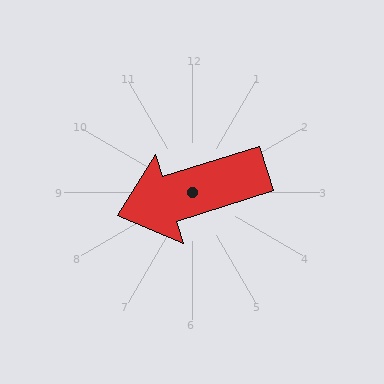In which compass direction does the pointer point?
West.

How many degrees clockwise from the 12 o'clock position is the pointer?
Approximately 252 degrees.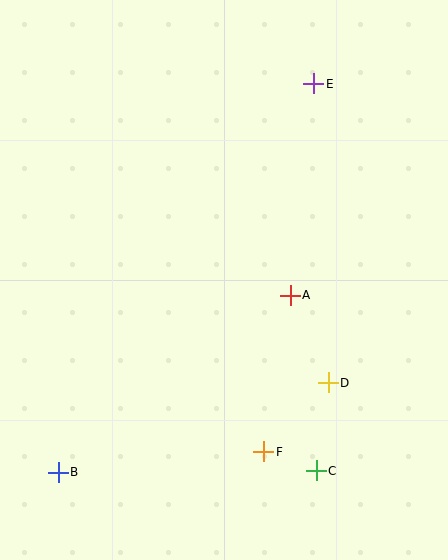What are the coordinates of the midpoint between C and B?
The midpoint between C and B is at (187, 472).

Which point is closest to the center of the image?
Point A at (290, 295) is closest to the center.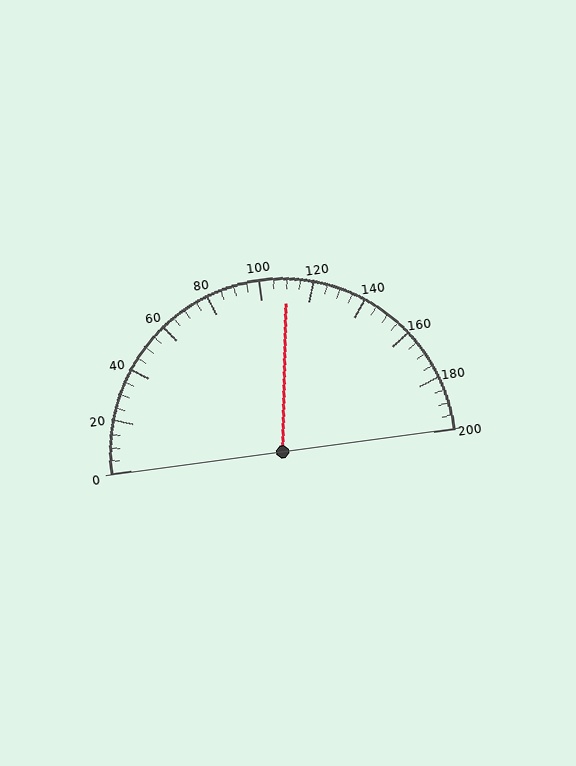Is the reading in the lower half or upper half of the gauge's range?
The reading is in the upper half of the range (0 to 200).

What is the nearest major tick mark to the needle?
The nearest major tick mark is 120.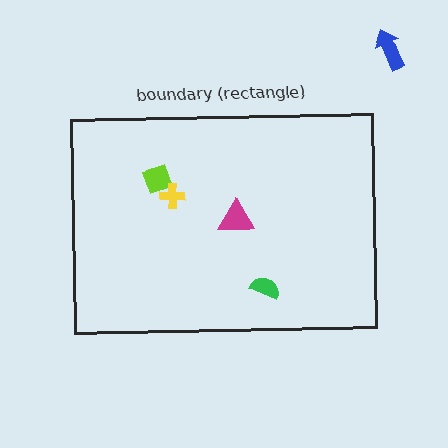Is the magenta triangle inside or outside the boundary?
Inside.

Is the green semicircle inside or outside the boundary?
Inside.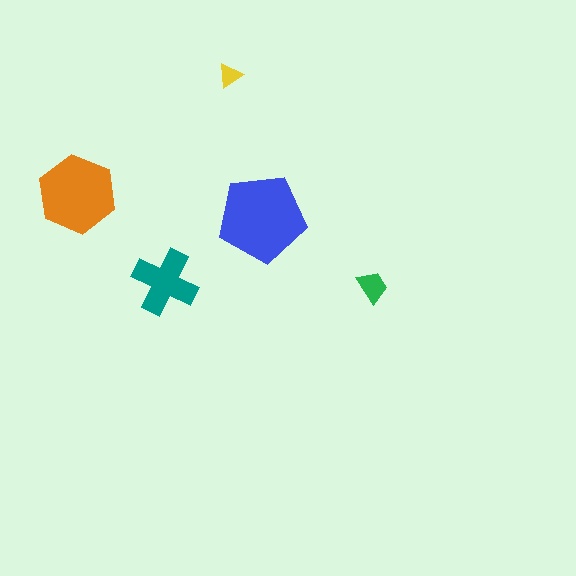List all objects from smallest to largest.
The yellow triangle, the green trapezoid, the teal cross, the orange hexagon, the blue pentagon.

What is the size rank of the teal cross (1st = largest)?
3rd.